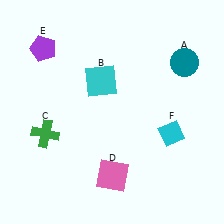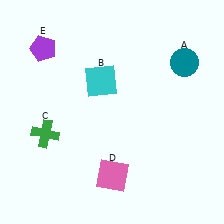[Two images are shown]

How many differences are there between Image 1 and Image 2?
There is 1 difference between the two images.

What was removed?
The cyan diamond (F) was removed in Image 2.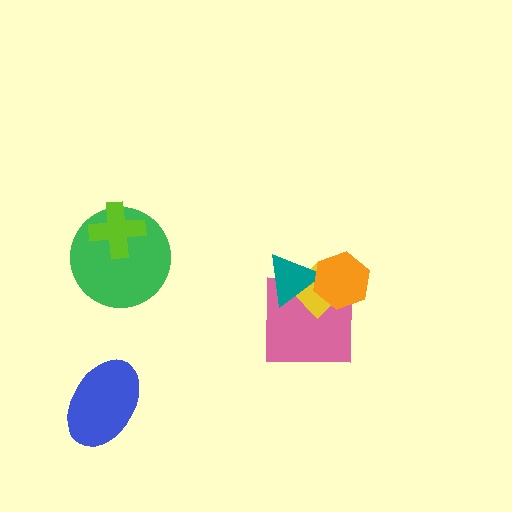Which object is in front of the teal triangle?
The orange hexagon is in front of the teal triangle.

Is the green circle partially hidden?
Yes, it is partially covered by another shape.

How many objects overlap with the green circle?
1 object overlaps with the green circle.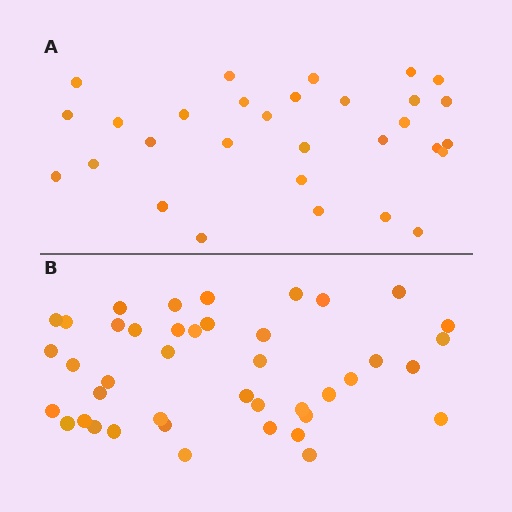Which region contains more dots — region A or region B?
Region B (the bottom region) has more dots.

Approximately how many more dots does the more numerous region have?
Region B has roughly 12 or so more dots than region A.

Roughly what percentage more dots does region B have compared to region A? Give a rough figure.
About 40% more.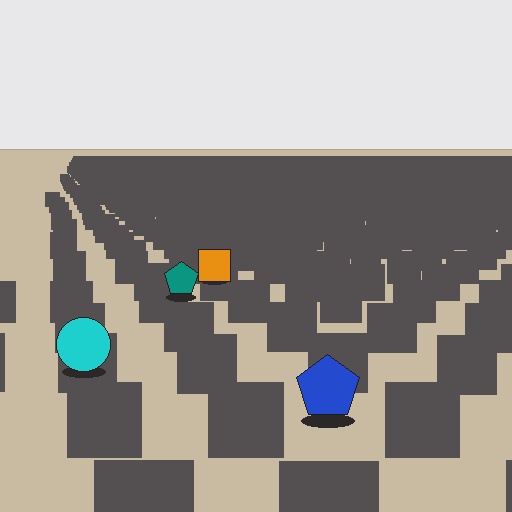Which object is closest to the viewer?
The blue pentagon is closest. The texture marks near it are larger and more spread out.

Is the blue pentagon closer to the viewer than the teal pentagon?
Yes. The blue pentagon is closer — you can tell from the texture gradient: the ground texture is coarser near it.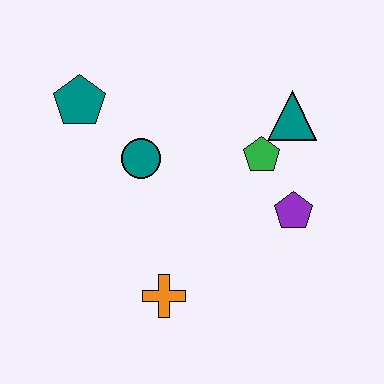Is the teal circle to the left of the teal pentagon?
No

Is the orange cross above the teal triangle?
No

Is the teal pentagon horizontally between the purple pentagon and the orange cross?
No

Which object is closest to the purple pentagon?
The green pentagon is closest to the purple pentagon.